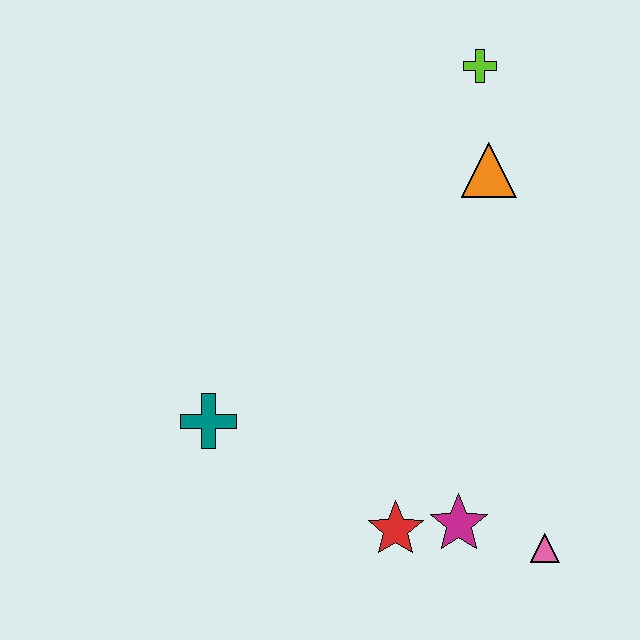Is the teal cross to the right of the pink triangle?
No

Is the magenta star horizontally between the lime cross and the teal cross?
Yes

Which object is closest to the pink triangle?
The magenta star is closest to the pink triangle.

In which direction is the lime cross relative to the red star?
The lime cross is above the red star.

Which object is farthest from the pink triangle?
The lime cross is farthest from the pink triangle.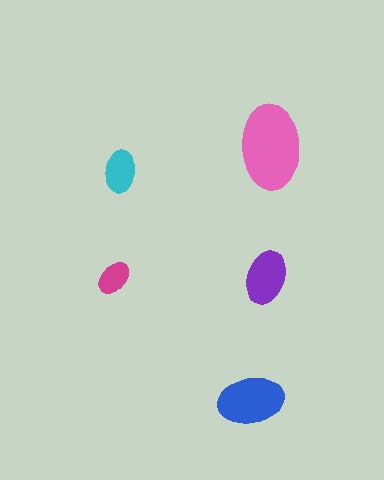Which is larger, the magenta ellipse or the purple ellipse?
The purple one.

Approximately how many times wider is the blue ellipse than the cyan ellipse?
About 1.5 times wider.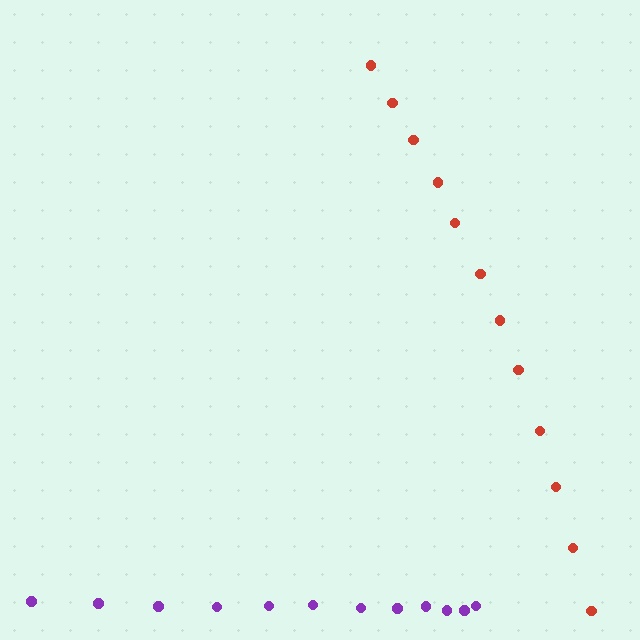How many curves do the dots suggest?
There are 2 distinct paths.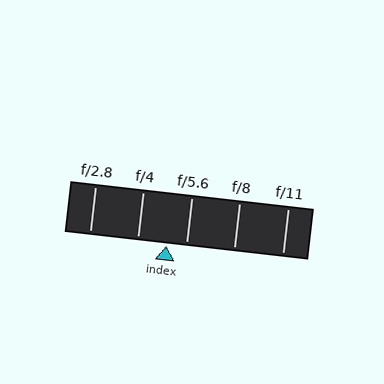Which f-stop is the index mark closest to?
The index mark is closest to f/5.6.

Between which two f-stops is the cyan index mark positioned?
The index mark is between f/4 and f/5.6.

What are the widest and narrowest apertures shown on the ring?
The widest aperture shown is f/2.8 and the narrowest is f/11.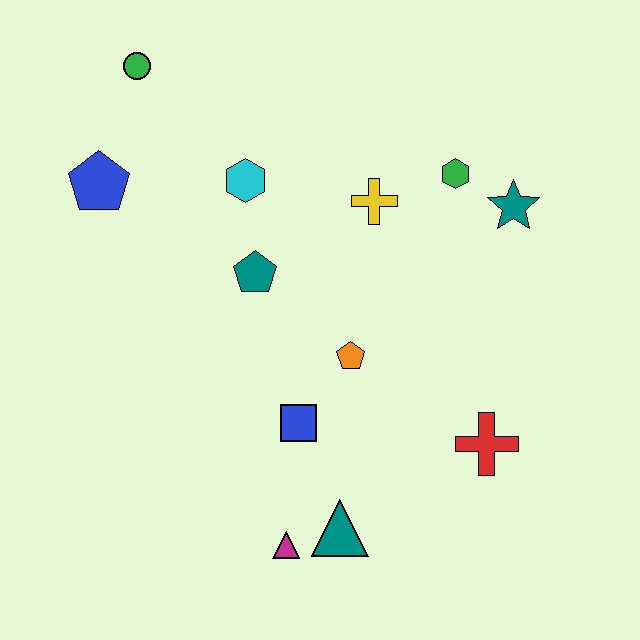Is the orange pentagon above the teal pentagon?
No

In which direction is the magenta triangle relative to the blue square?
The magenta triangle is below the blue square.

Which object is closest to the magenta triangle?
The teal triangle is closest to the magenta triangle.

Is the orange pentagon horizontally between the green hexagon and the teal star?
No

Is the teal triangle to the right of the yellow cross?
No